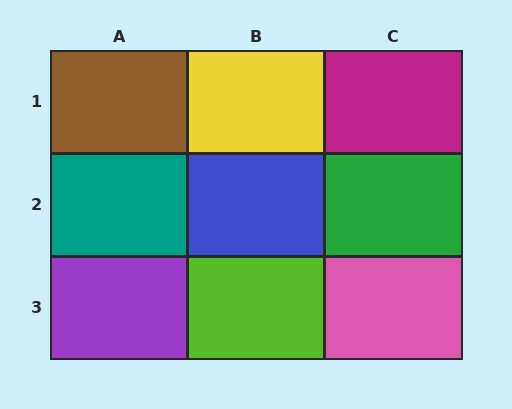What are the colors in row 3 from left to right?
Purple, lime, pink.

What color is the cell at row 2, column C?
Green.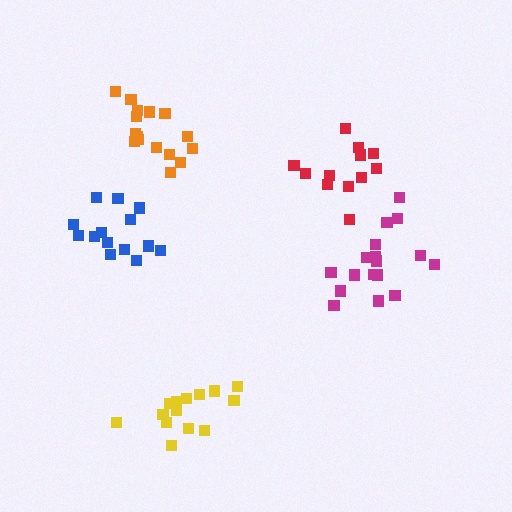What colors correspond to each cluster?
The clusters are colored: red, yellow, magenta, orange, blue.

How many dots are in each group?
Group 1: 12 dots, Group 2: 14 dots, Group 3: 17 dots, Group 4: 16 dots, Group 5: 14 dots (73 total).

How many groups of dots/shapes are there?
There are 5 groups.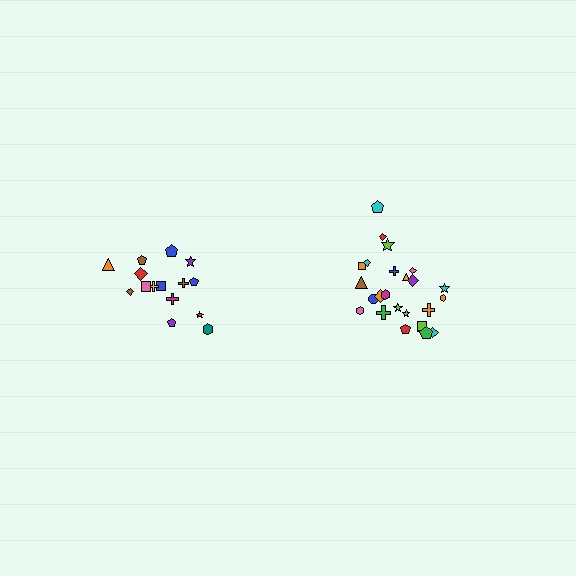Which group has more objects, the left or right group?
The right group.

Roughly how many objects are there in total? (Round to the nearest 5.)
Roughly 40 objects in total.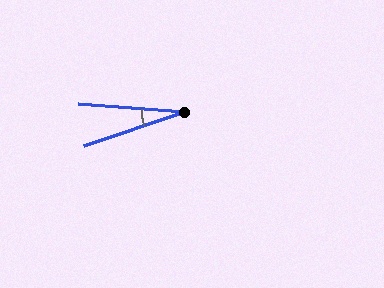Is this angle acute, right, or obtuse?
It is acute.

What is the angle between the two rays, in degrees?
Approximately 23 degrees.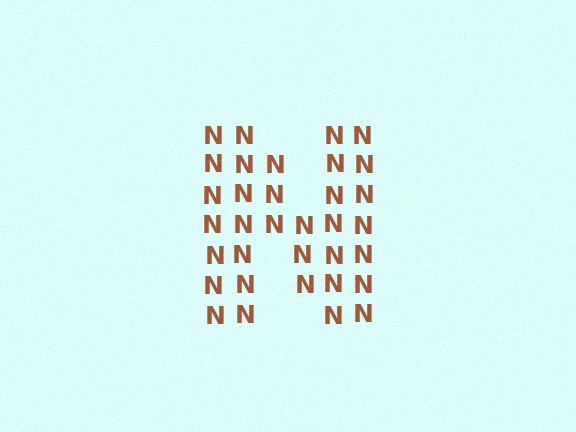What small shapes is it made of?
It is made of small letter N's.